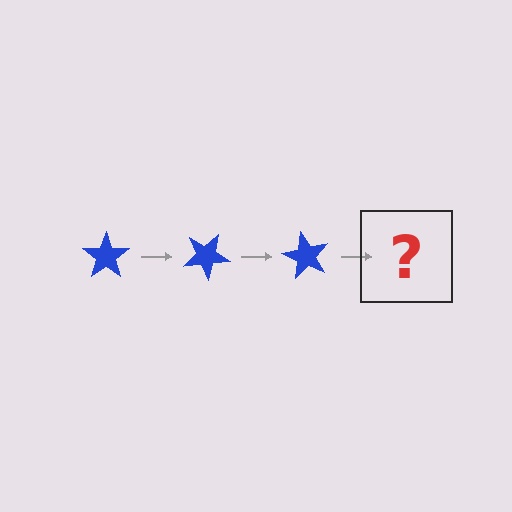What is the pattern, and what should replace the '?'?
The pattern is that the star rotates 30 degrees each step. The '?' should be a blue star rotated 90 degrees.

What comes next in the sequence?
The next element should be a blue star rotated 90 degrees.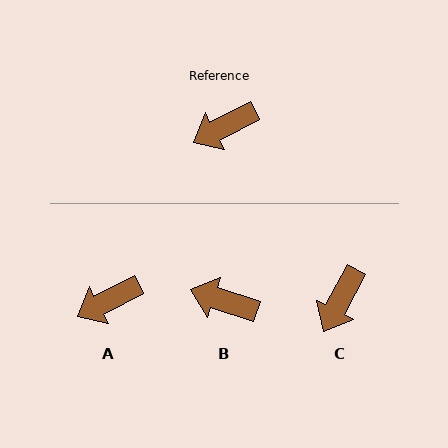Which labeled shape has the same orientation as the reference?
A.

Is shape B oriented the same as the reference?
No, it is off by about 46 degrees.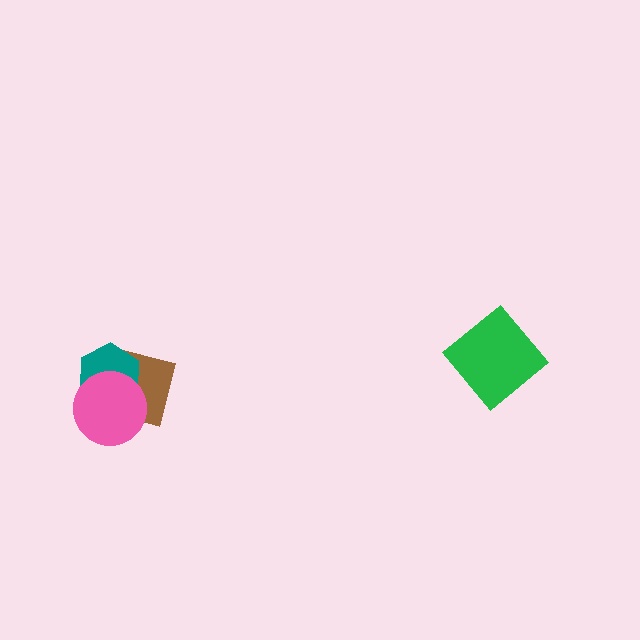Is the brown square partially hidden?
Yes, it is partially covered by another shape.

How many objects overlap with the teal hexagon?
2 objects overlap with the teal hexagon.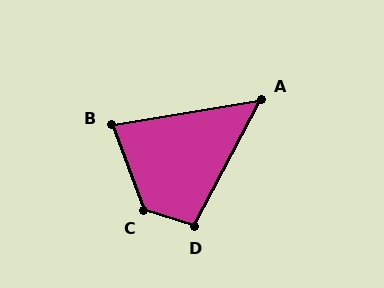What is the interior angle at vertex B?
Approximately 79 degrees (acute).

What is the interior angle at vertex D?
Approximately 101 degrees (obtuse).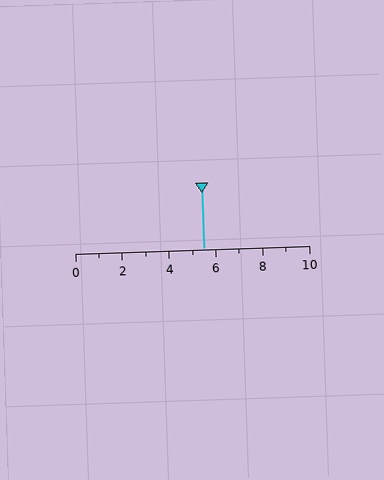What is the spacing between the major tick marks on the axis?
The major ticks are spaced 2 apart.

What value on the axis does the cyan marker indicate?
The marker indicates approximately 5.5.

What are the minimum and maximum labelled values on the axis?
The axis runs from 0 to 10.